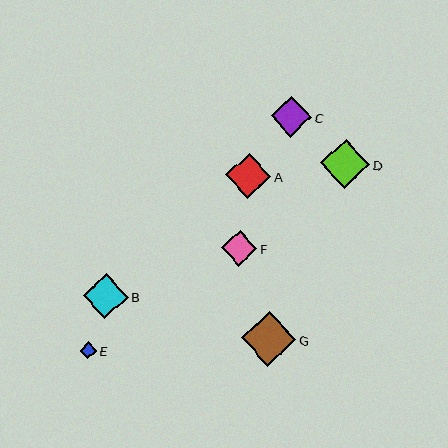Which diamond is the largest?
Diamond G is the largest with a size of approximately 54 pixels.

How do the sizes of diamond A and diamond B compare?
Diamond A and diamond B are approximately the same size.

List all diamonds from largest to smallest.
From largest to smallest: G, D, A, B, C, F, E.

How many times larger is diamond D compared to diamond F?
Diamond D is approximately 1.4 times the size of diamond F.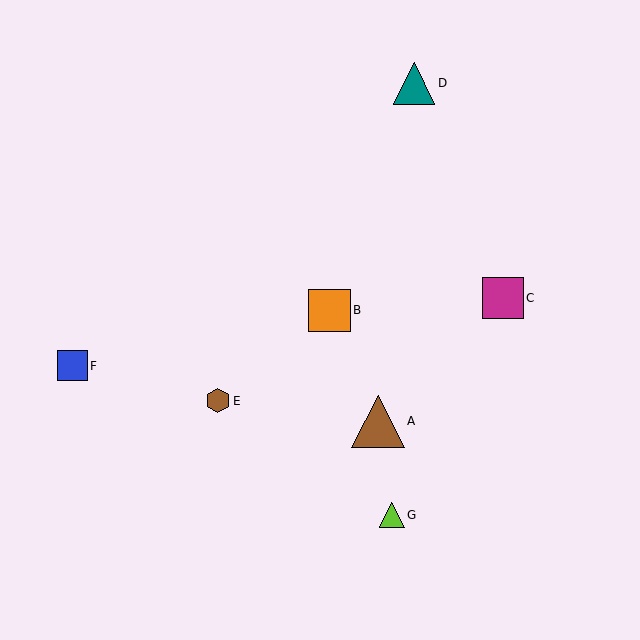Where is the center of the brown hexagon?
The center of the brown hexagon is at (218, 401).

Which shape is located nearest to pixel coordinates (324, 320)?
The orange square (labeled B) at (329, 310) is nearest to that location.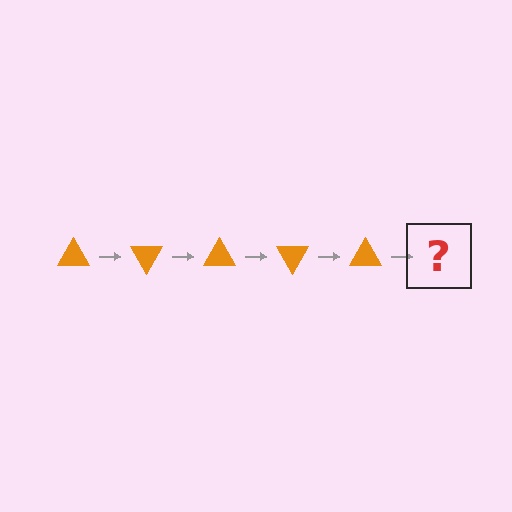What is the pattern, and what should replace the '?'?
The pattern is that the triangle rotates 60 degrees each step. The '?' should be an orange triangle rotated 300 degrees.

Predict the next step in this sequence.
The next step is an orange triangle rotated 300 degrees.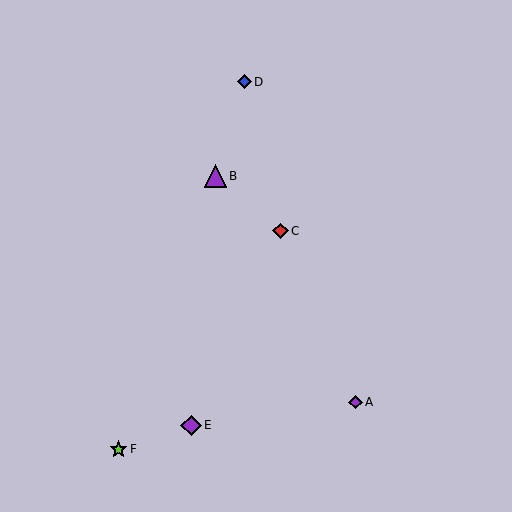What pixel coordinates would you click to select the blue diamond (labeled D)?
Click at (244, 82) to select the blue diamond D.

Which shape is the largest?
The purple triangle (labeled B) is the largest.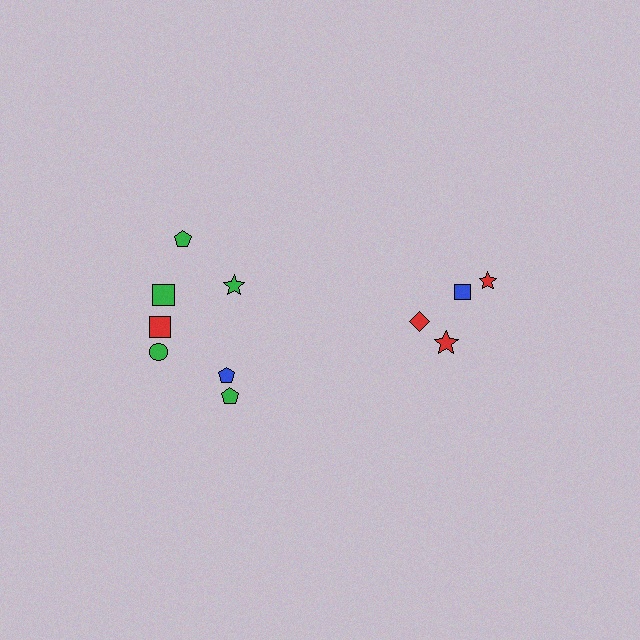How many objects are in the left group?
There are 7 objects.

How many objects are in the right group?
There are 4 objects.